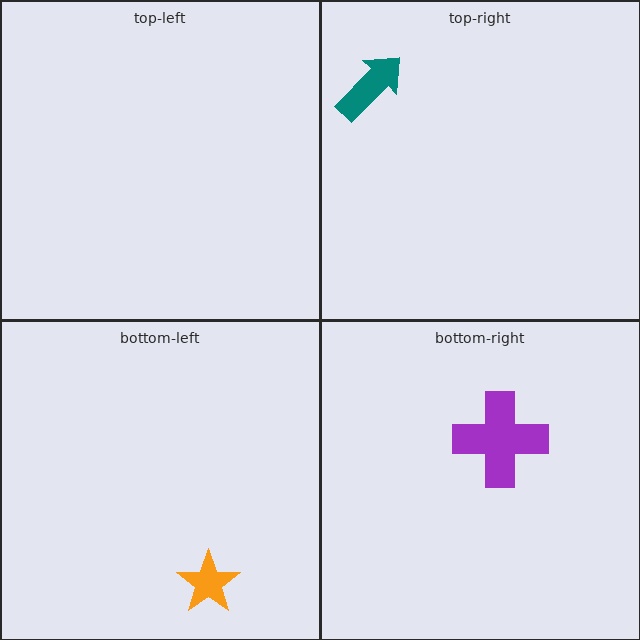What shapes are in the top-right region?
The teal arrow.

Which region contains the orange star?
The bottom-left region.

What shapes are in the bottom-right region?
The purple cross.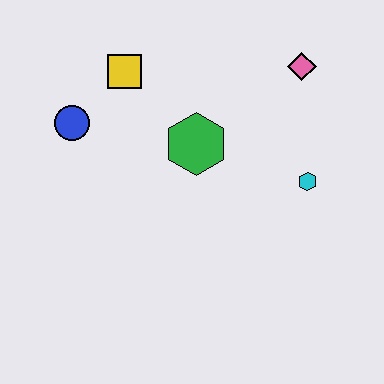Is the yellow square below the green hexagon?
No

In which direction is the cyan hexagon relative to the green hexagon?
The cyan hexagon is to the right of the green hexagon.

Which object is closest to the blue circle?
The yellow square is closest to the blue circle.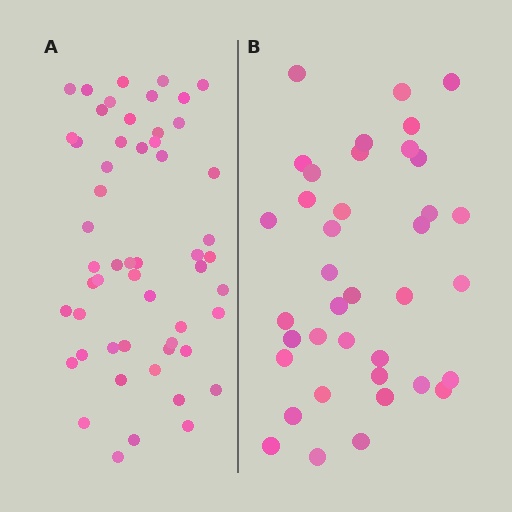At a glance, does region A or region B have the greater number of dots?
Region A (the left region) has more dots.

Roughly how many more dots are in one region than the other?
Region A has approximately 15 more dots than region B.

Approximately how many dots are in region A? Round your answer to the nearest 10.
About 50 dots. (The exact count is 54, which rounds to 50.)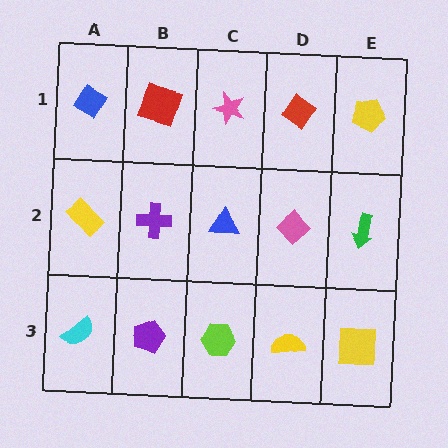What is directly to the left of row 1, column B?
A blue diamond.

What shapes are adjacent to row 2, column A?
A blue diamond (row 1, column A), a cyan semicircle (row 3, column A), a purple cross (row 2, column B).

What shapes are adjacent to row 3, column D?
A pink diamond (row 2, column D), a lime hexagon (row 3, column C), a yellow square (row 3, column E).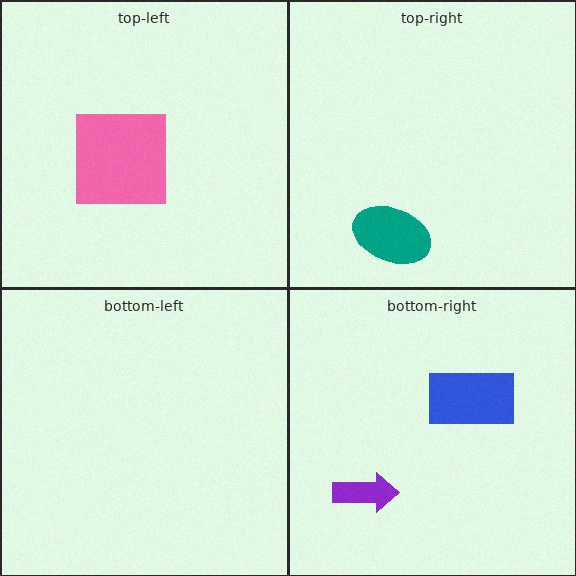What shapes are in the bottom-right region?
The purple arrow, the blue rectangle.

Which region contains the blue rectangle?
The bottom-right region.